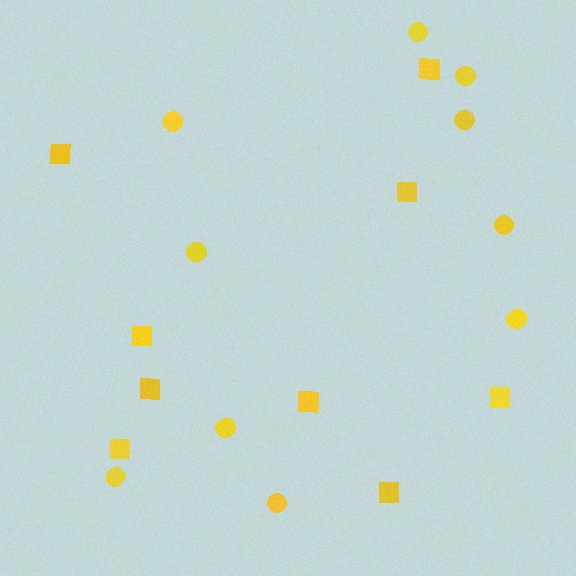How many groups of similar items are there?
There are 2 groups: one group of squares (9) and one group of circles (10).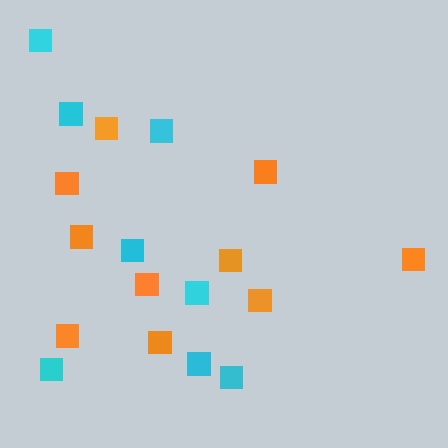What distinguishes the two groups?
There are 2 groups: one group of cyan squares (8) and one group of orange squares (10).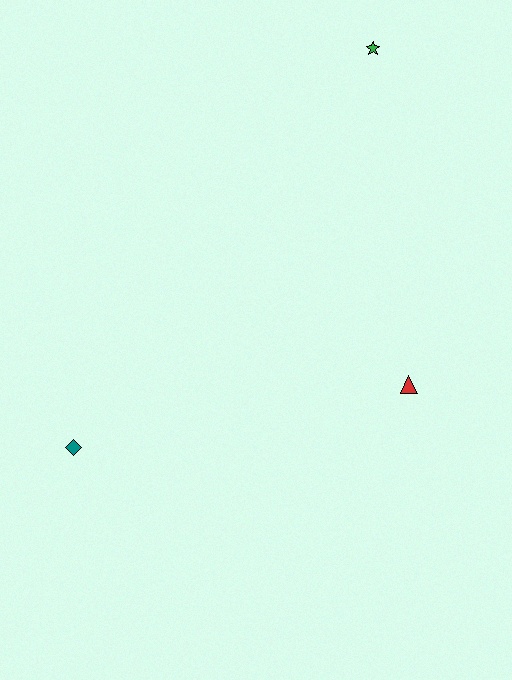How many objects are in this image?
There are 3 objects.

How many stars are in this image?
There is 1 star.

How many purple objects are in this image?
There are no purple objects.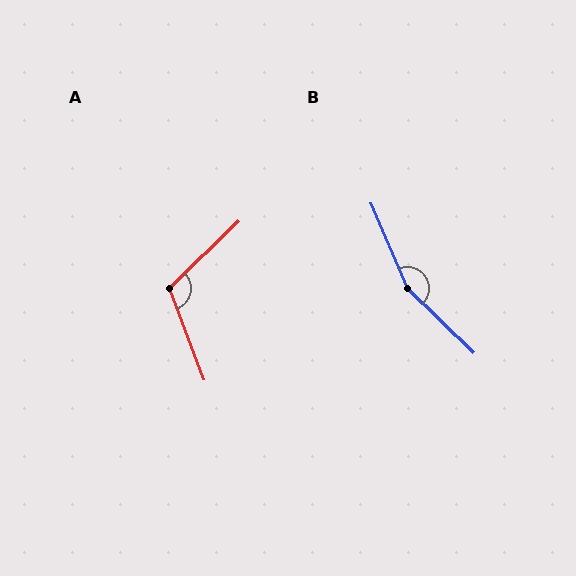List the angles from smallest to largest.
A (114°), B (157°).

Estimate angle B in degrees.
Approximately 157 degrees.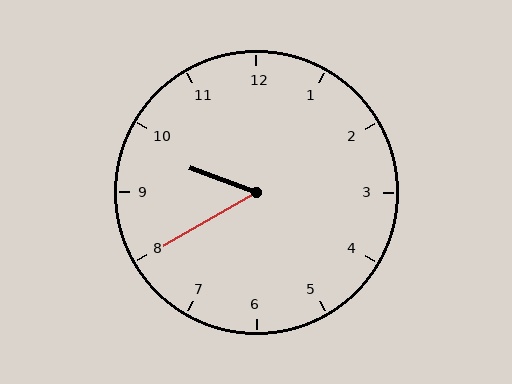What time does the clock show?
9:40.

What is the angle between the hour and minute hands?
Approximately 50 degrees.